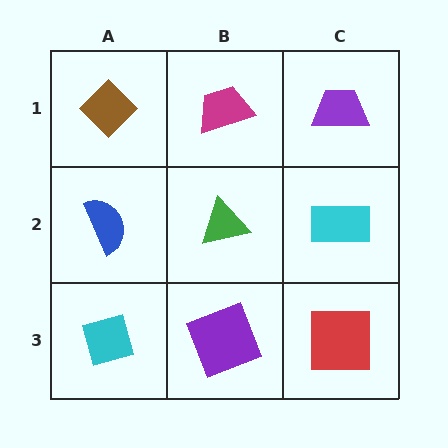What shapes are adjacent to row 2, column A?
A brown diamond (row 1, column A), a cyan diamond (row 3, column A), a green triangle (row 2, column B).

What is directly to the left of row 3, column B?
A cyan diamond.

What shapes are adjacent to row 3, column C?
A cyan rectangle (row 2, column C), a purple square (row 3, column B).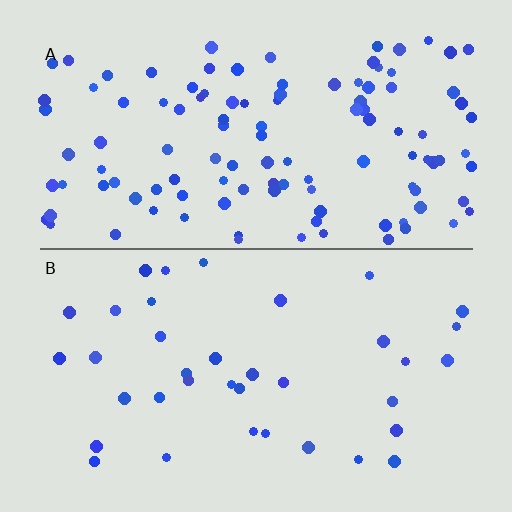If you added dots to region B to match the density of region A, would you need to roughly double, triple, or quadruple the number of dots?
Approximately triple.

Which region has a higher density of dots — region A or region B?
A (the top).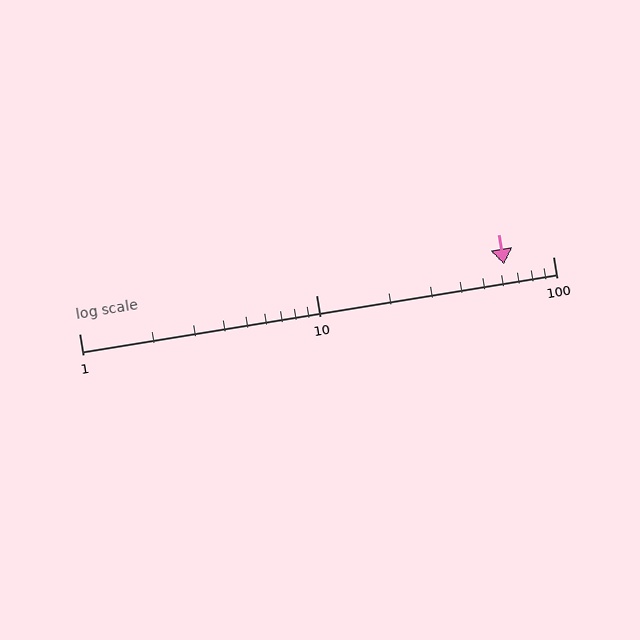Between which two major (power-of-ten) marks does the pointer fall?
The pointer is between 10 and 100.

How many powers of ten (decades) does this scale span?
The scale spans 2 decades, from 1 to 100.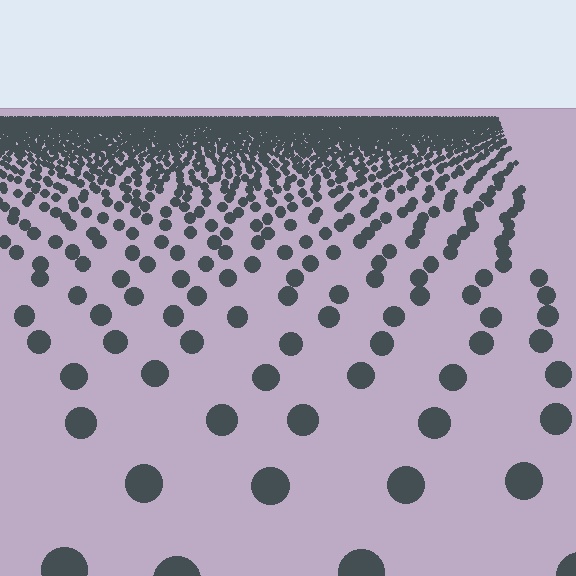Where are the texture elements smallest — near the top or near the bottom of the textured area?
Near the top.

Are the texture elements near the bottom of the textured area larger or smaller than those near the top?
Larger. Near the bottom, elements are closer to the viewer and appear at a bigger on-screen size.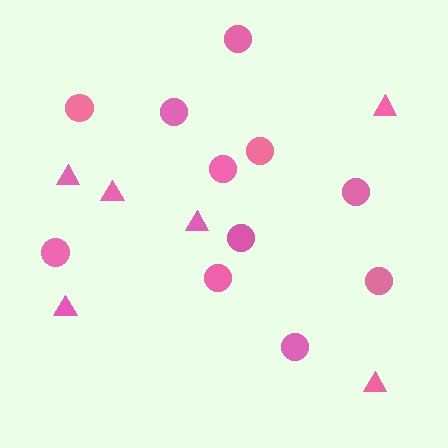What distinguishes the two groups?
There are 2 groups: one group of triangles (6) and one group of circles (11).